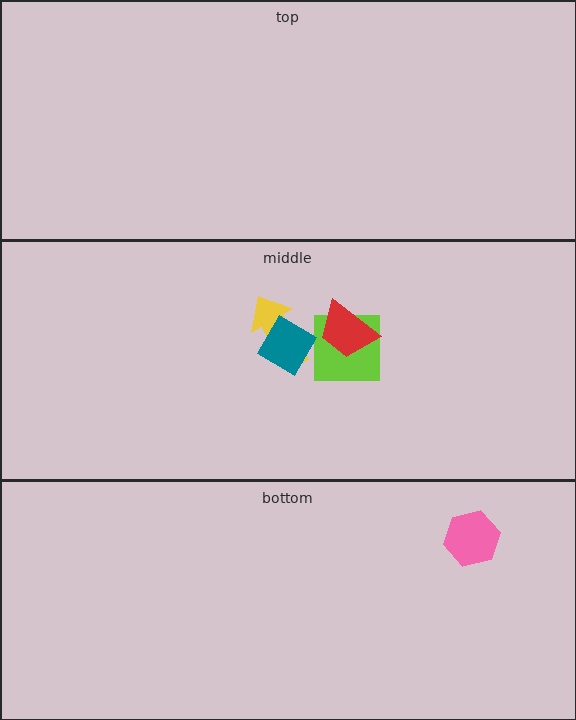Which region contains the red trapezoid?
The middle region.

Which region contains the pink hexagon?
The bottom region.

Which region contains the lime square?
The middle region.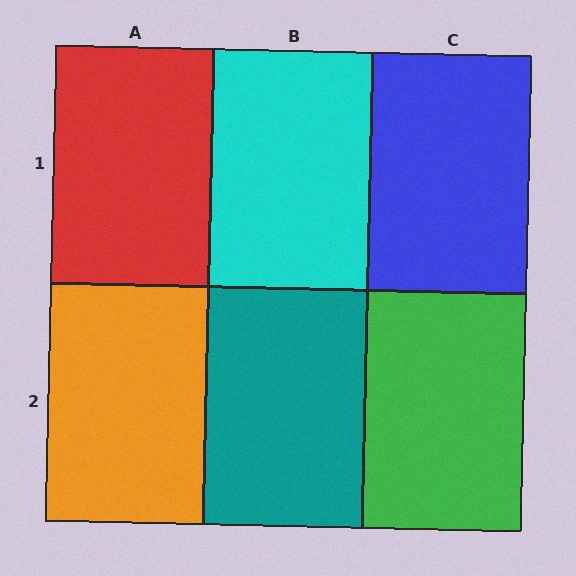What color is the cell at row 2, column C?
Green.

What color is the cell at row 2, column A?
Orange.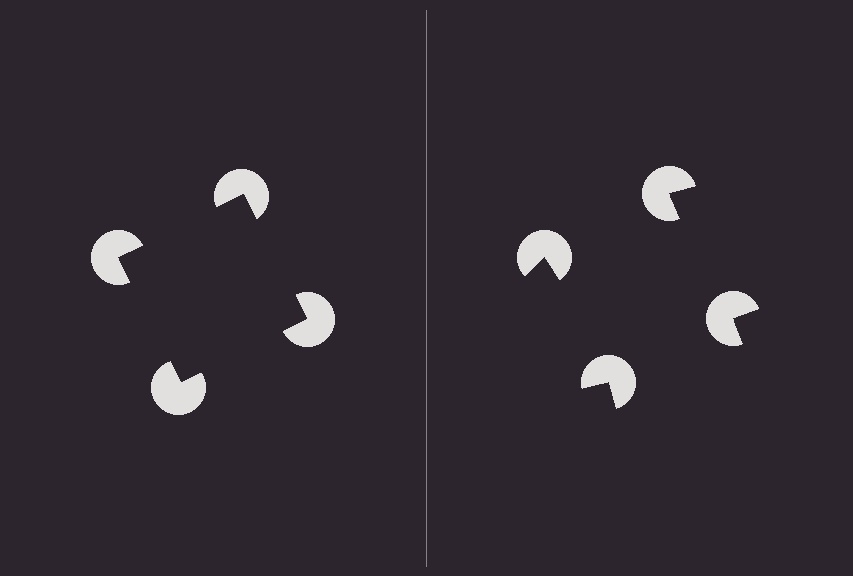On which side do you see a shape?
An illusory square appears on the left side. On the right side the wedge cuts are rotated, so no coherent shape forms.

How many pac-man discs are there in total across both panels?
8 — 4 on each side.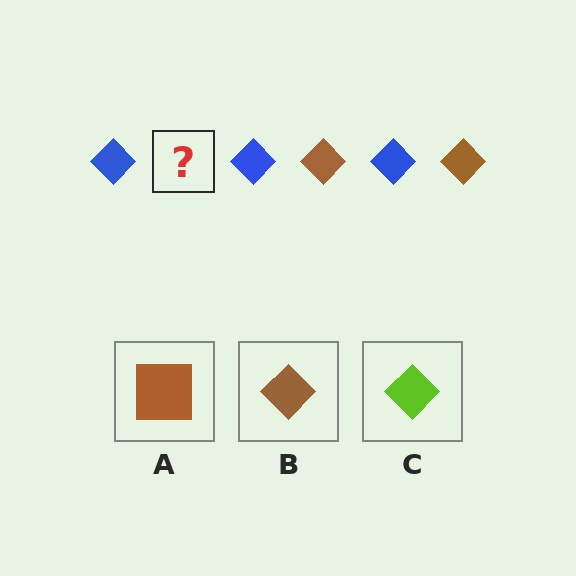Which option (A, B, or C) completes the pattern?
B.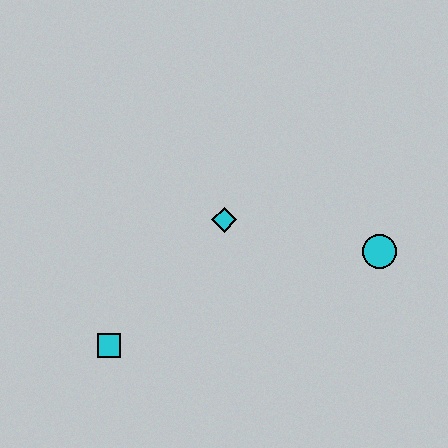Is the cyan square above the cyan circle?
No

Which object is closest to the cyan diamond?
The cyan circle is closest to the cyan diamond.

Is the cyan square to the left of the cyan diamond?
Yes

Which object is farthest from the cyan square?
The cyan circle is farthest from the cyan square.